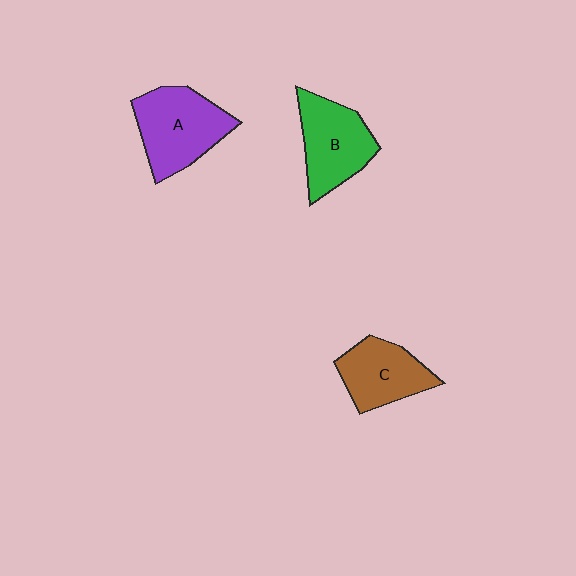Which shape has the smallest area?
Shape C (brown).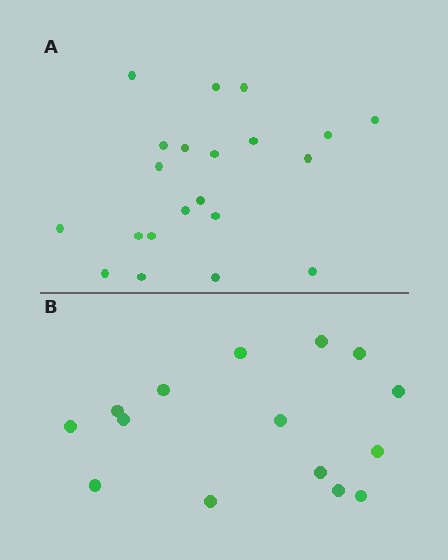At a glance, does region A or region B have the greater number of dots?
Region A (the top region) has more dots.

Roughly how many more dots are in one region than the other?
Region A has about 6 more dots than region B.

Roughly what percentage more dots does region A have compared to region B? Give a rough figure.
About 40% more.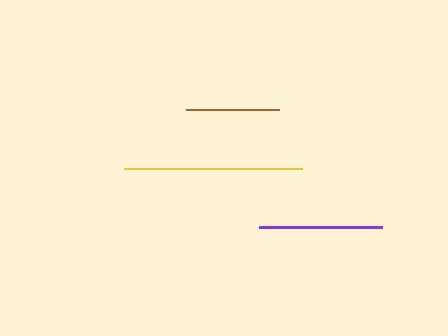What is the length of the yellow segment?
The yellow segment is approximately 178 pixels long.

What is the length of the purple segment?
The purple segment is approximately 123 pixels long.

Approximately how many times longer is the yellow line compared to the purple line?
The yellow line is approximately 1.4 times the length of the purple line.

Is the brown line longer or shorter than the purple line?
The purple line is longer than the brown line.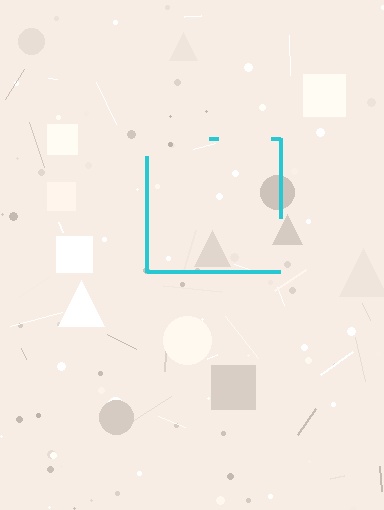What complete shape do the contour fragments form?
The contour fragments form a square.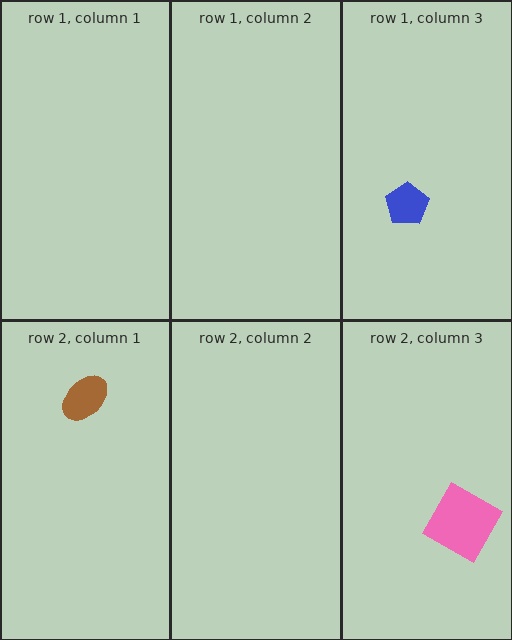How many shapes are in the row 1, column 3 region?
1.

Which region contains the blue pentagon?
The row 1, column 3 region.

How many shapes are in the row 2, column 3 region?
1.